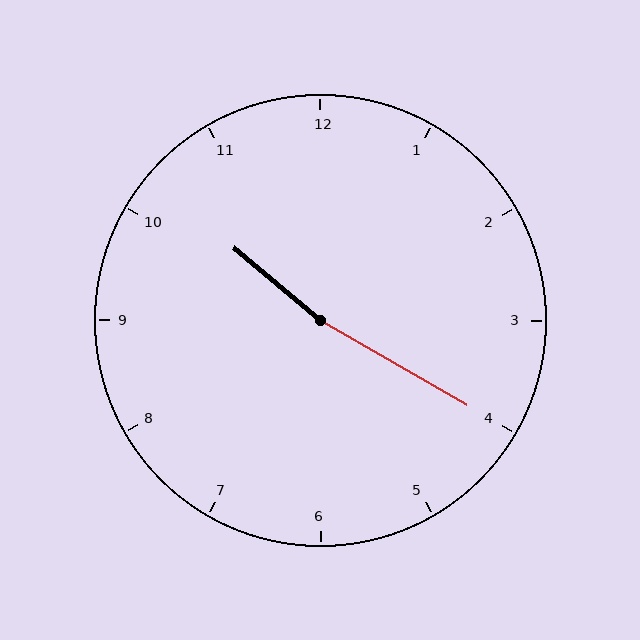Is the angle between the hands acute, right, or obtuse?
It is obtuse.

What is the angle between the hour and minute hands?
Approximately 170 degrees.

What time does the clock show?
10:20.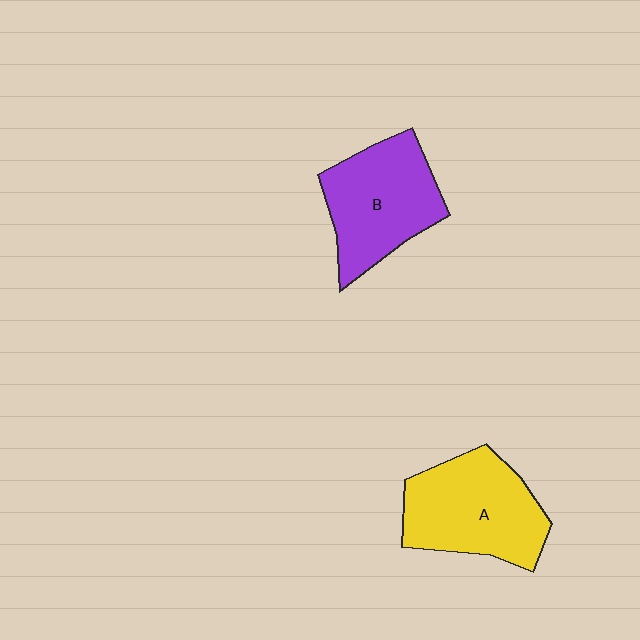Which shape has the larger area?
Shape A (yellow).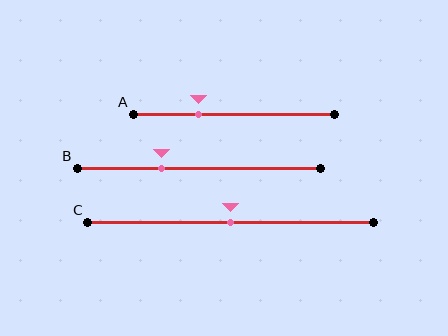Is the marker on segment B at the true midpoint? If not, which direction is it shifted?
No, the marker on segment B is shifted to the left by about 15% of the segment length.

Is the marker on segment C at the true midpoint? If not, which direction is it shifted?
Yes, the marker on segment C is at the true midpoint.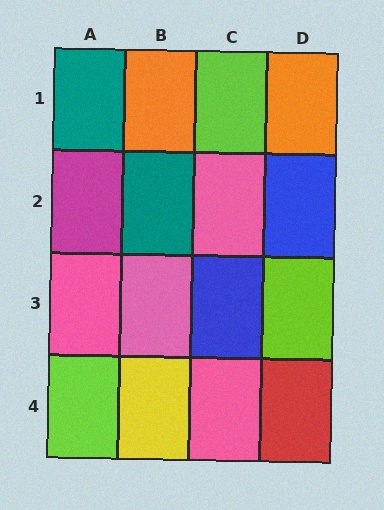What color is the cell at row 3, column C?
Blue.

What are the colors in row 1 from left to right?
Teal, orange, lime, orange.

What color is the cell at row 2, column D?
Blue.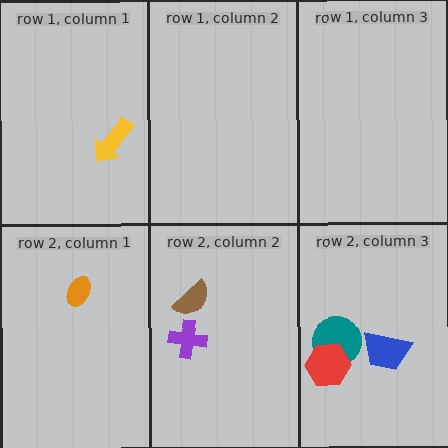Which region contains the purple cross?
The row 2, column 2 region.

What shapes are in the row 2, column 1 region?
The orange ellipse.